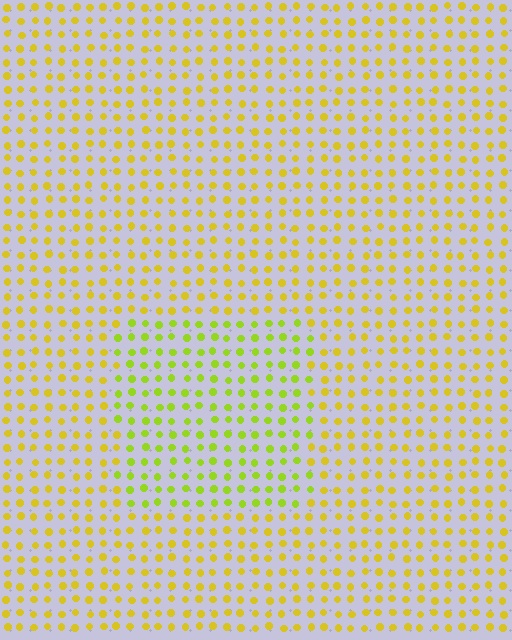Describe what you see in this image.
The image is filled with small yellow elements in a uniform arrangement. A rectangle-shaped region is visible where the elements are tinted to a slightly different hue, forming a subtle color boundary.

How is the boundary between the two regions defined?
The boundary is defined purely by a slight shift in hue (about 29 degrees). Spacing, size, and orientation are identical on both sides.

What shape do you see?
I see a rectangle.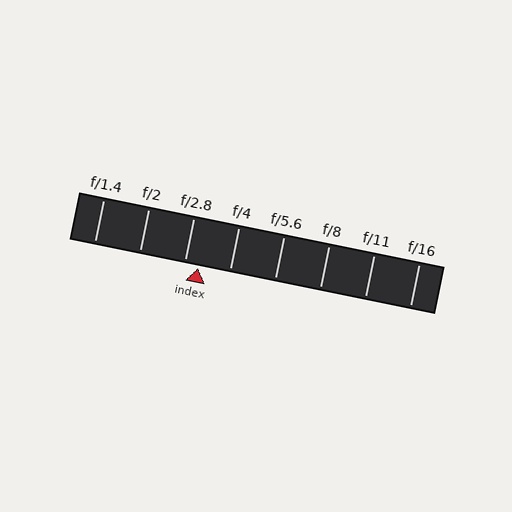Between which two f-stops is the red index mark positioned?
The index mark is between f/2.8 and f/4.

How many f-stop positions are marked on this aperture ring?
There are 8 f-stop positions marked.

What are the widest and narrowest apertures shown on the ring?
The widest aperture shown is f/1.4 and the narrowest is f/16.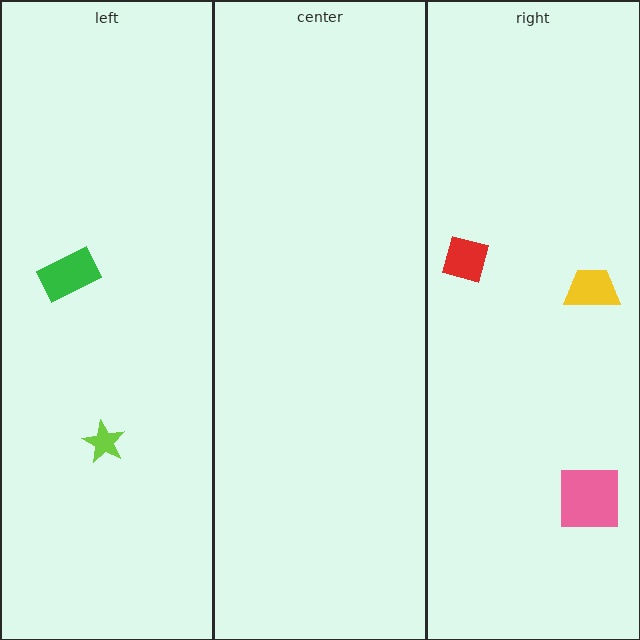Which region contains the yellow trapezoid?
The right region.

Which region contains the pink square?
The right region.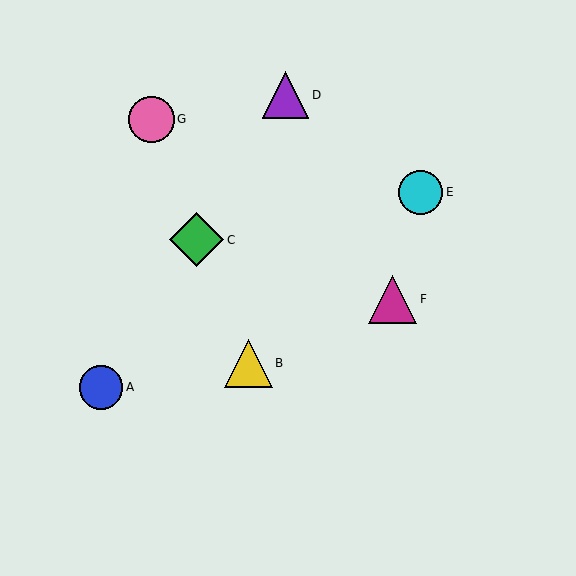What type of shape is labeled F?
Shape F is a magenta triangle.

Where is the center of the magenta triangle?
The center of the magenta triangle is at (393, 299).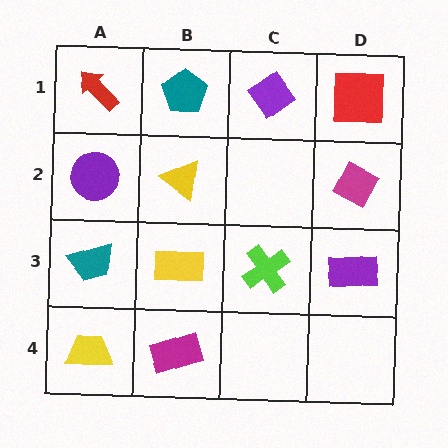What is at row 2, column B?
A yellow triangle.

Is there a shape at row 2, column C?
No, that cell is empty.